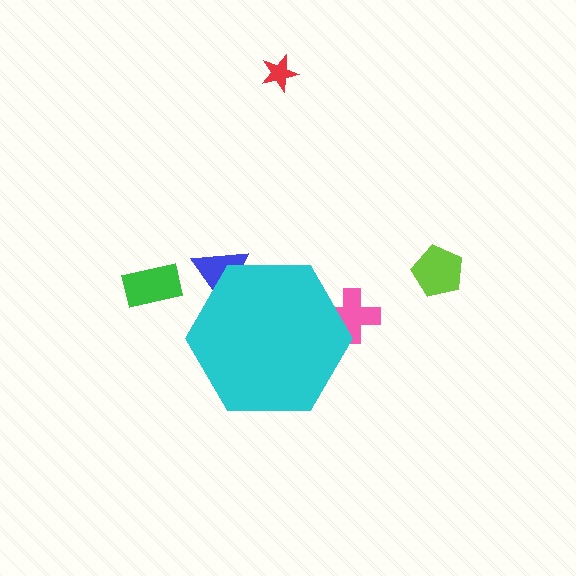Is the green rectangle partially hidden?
No, the green rectangle is fully visible.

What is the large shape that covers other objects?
A cyan hexagon.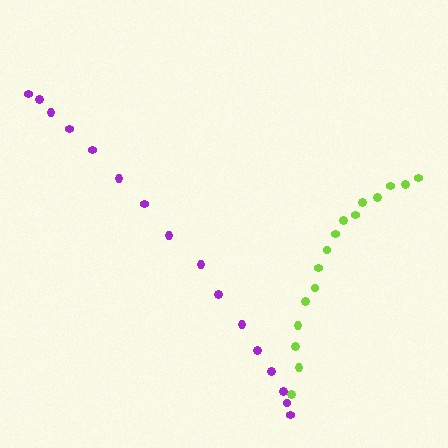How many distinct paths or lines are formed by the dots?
There are 2 distinct paths.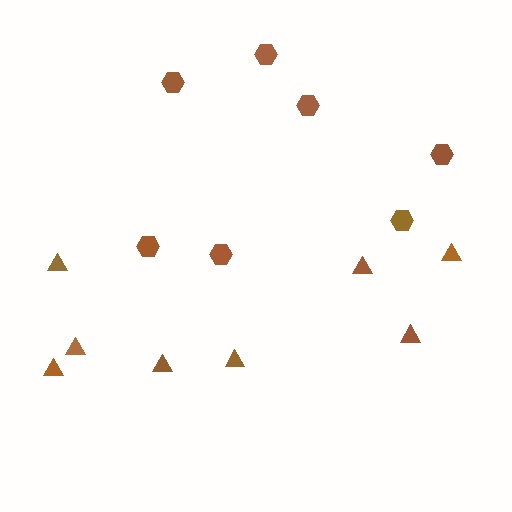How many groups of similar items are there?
There are 2 groups: one group of hexagons (7) and one group of triangles (8).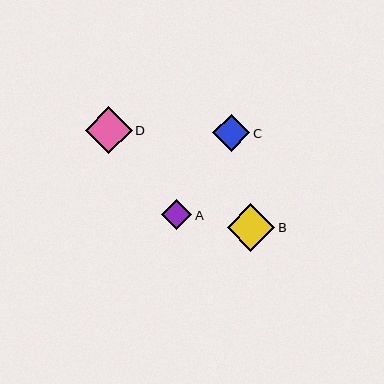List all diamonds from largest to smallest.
From largest to smallest: B, D, C, A.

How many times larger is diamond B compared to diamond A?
Diamond B is approximately 1.6 times the size of diamond A.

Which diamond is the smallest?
Diamond A is the smallest with a size of approximately 30 pixels.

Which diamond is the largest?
Diamond B is the largest with a size of approximately 48 pixels.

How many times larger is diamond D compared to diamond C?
Diamond D is approximately 1.3 times the size of diamond C.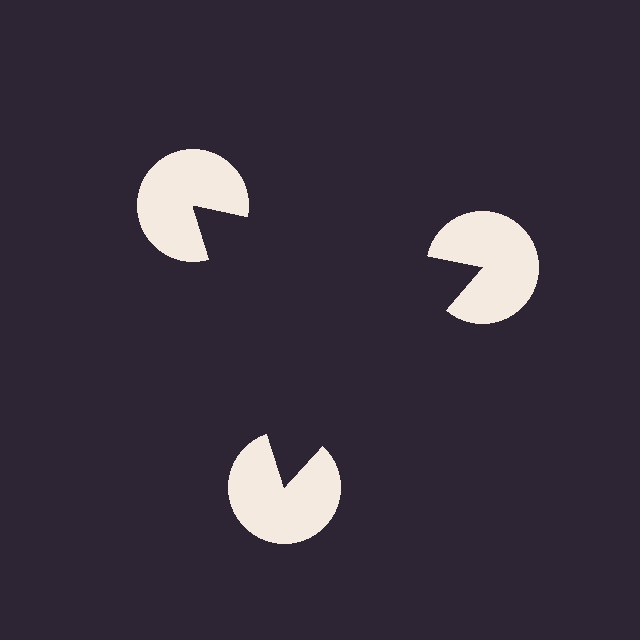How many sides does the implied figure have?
3 sides.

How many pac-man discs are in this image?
There are 3 — one at each vertex of the illusory triangle.